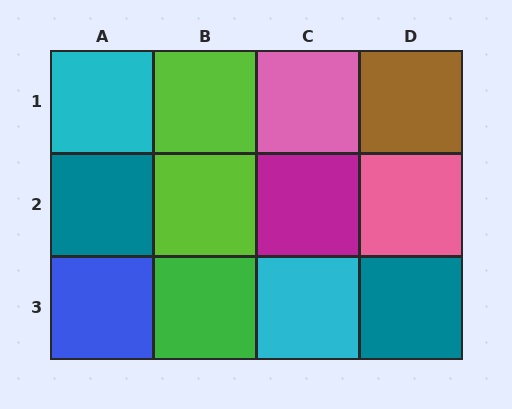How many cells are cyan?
2 cells are cyan.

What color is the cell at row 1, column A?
Cyan.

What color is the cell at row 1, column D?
Brown.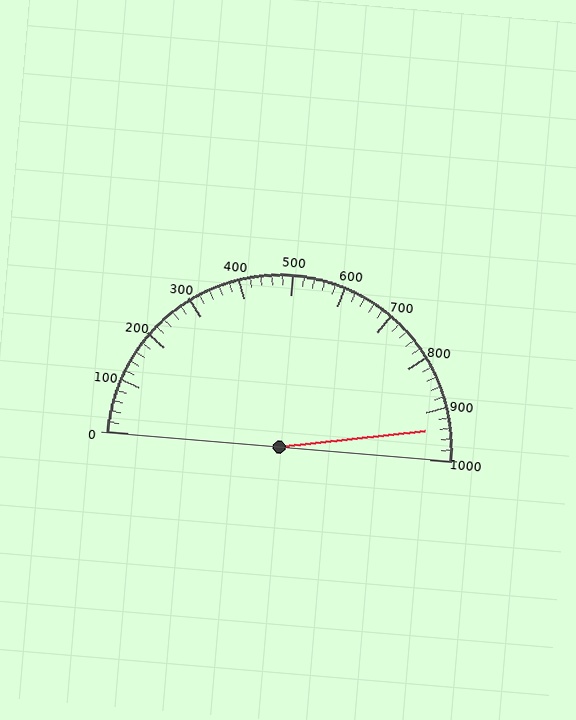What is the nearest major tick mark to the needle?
The nearest major tick mark is 900.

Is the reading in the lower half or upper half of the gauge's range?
The reading is in the upper half of the range (0 to 1000).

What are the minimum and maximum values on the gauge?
The gauge ranges from 0 to 1000.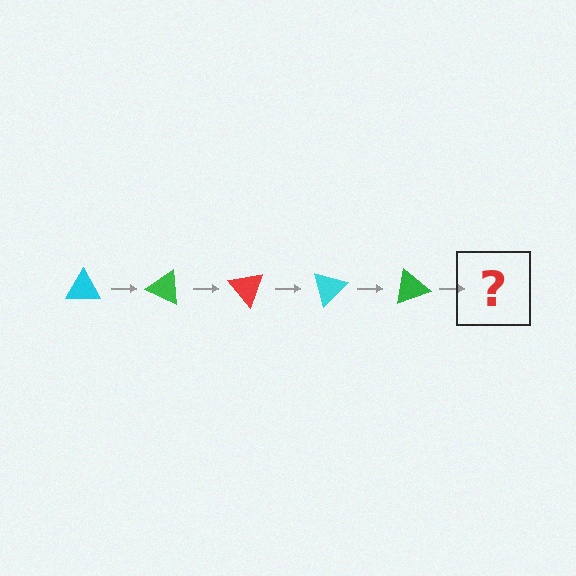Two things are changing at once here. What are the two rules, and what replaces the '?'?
The two rules are that it rotates 25 degrees each step and the color cycles through cyan, green, and red. The '?' should be a red triangle, rotated 125 degrees from the start.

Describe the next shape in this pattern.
It should be a red triangle, rotated 125 degrees from the start.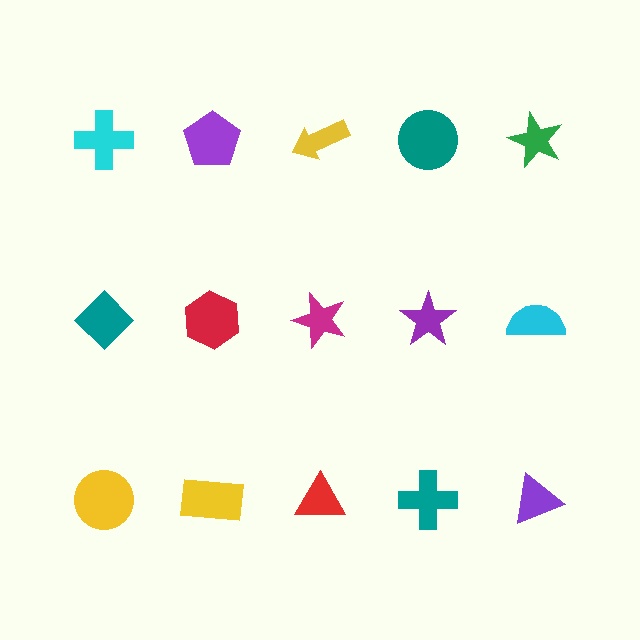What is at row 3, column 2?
A yellow rectangle.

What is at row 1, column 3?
A yellow arrow.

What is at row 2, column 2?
A red hexagon.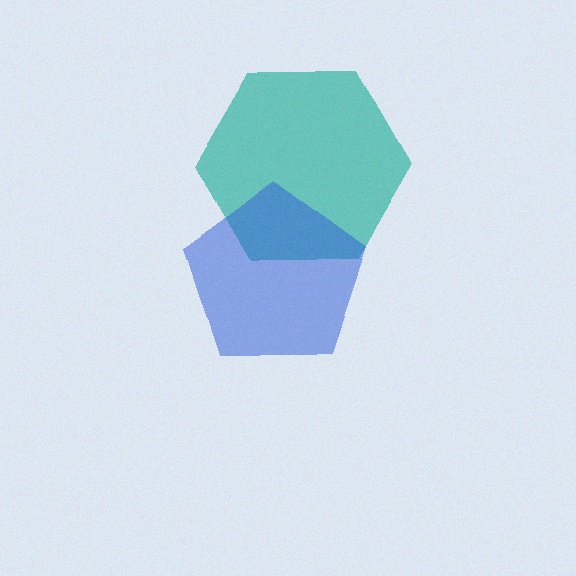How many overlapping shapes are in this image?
There are 2 overlapping shapes in the image.